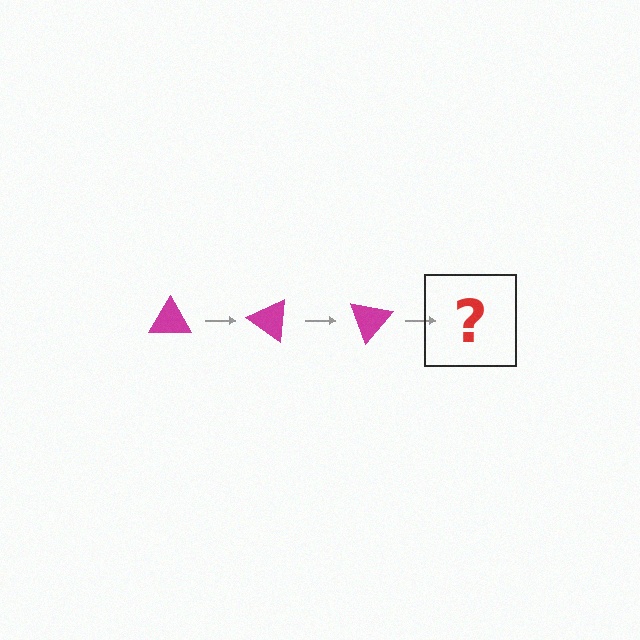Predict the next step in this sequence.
The next step is a magenta triangle rotated 105 degrees.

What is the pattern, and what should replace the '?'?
The pattern is that the triangle rotates 35 degrees each step. The '?' should be a magenta triangle rotated 105 degrees.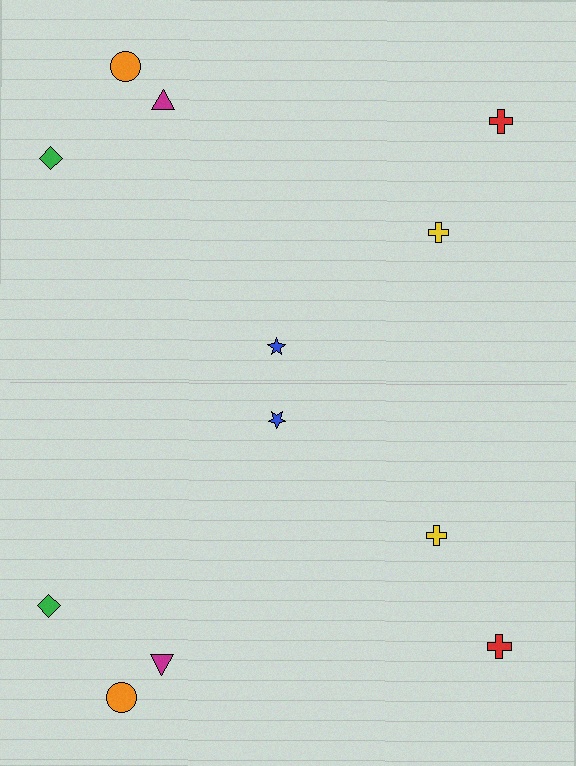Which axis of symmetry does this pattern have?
The pattern has a horizontal axis of symmetry running through the center of the image.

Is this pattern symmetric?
Yes, this pattern has bilateral (reflection) symmetry.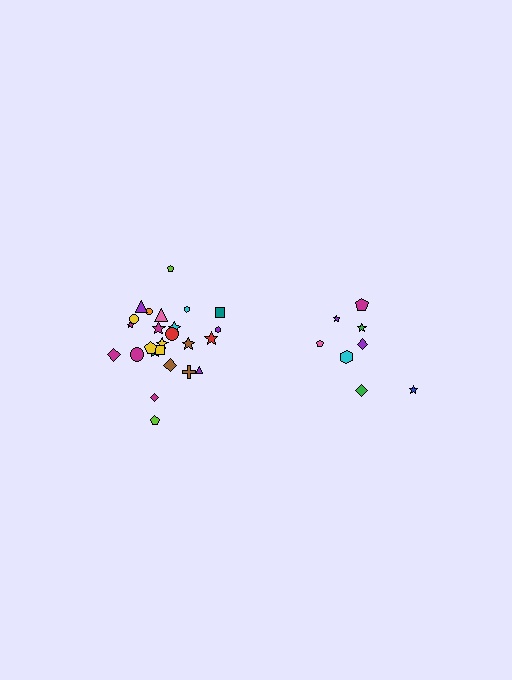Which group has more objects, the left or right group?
The left group.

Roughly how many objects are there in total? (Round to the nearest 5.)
Roughly 35 objects in total.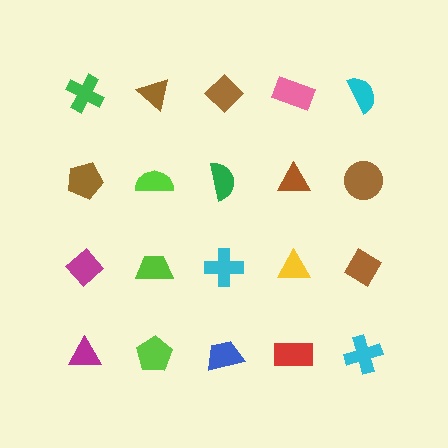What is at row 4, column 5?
A cyan cross.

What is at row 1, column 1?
A green cross.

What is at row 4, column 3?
A blue trapezoid.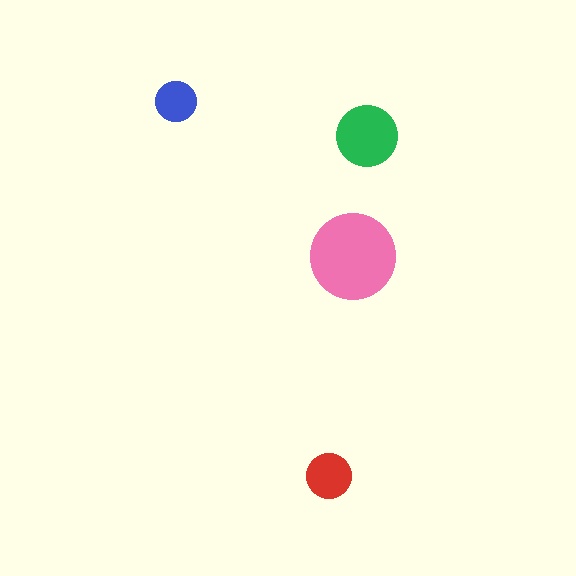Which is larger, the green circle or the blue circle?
The green one.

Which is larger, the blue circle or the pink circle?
The pink one.